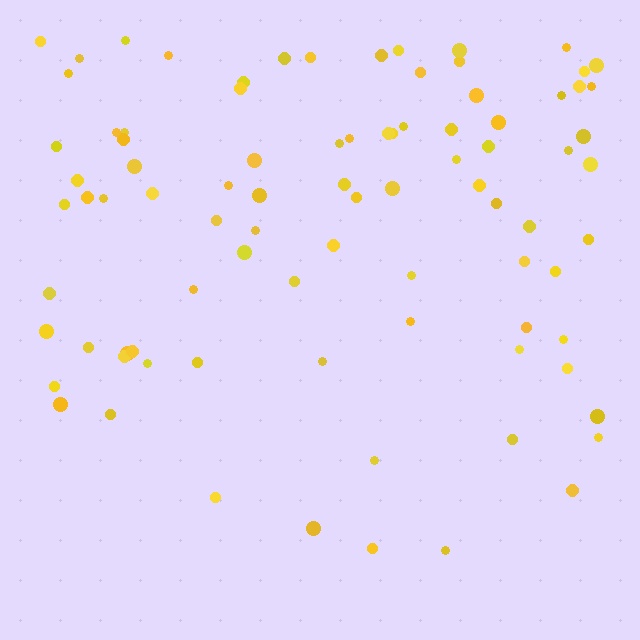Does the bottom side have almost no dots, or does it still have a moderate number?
Still a moderate number, just noticeably fewer than the top.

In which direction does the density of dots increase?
From bottom to top, with the top side densest.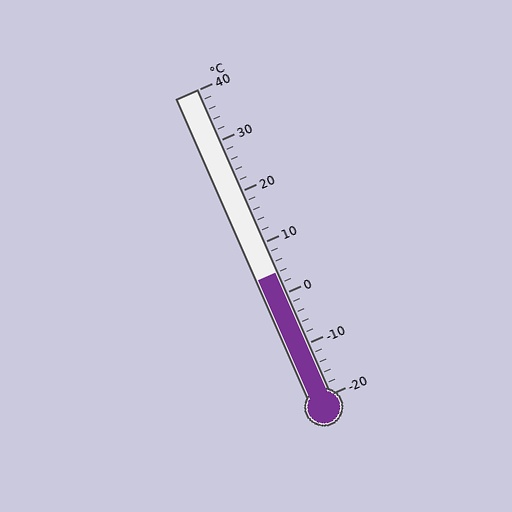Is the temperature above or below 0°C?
The temperature is above 0°C.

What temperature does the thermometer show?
The thermometer shows approximately 4°C.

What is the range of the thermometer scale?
The thermometer scale ranges from -20°C to 40°C.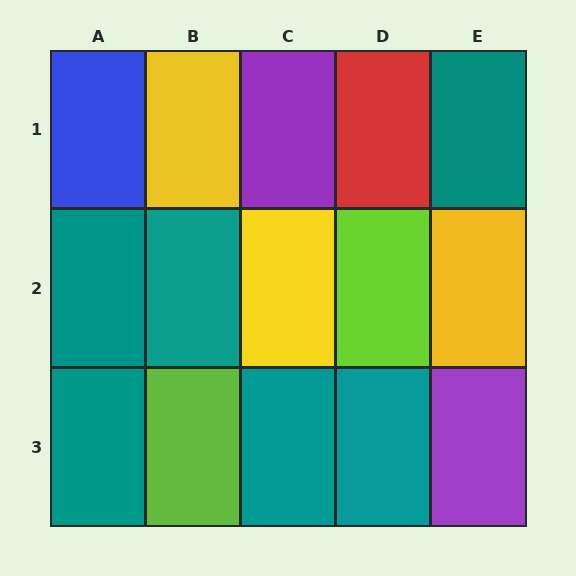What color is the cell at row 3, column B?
Lime.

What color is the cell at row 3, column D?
Teal.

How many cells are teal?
6 cells are teal.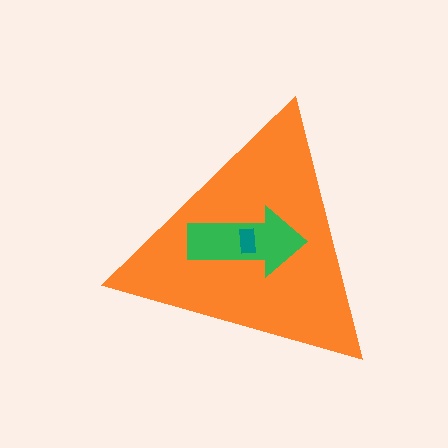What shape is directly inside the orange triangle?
The green arrow.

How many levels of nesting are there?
3.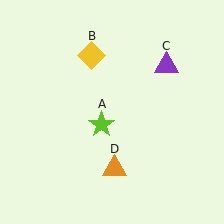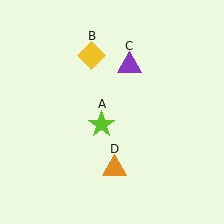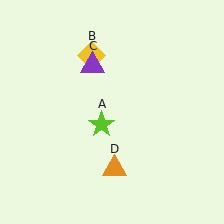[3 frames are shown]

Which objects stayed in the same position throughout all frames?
Lime star (object A) and yellow diamond (object B) and orange triangle (object D) remained stationary.